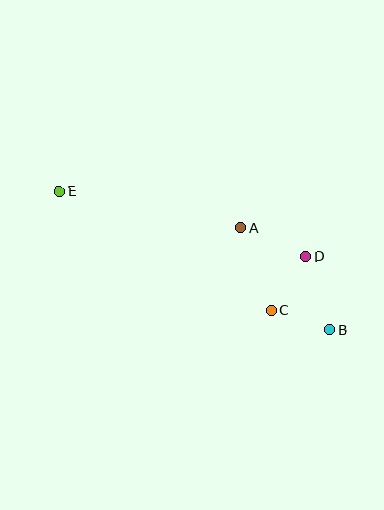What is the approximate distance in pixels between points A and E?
The distance between A and E is approximately 185 pixels.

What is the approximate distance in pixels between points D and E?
The distance between D and E is approximately 255 pixels.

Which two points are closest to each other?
Points B and C are closest to each other.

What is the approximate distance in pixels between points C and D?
The distance between C and D is approximately 64 pixels.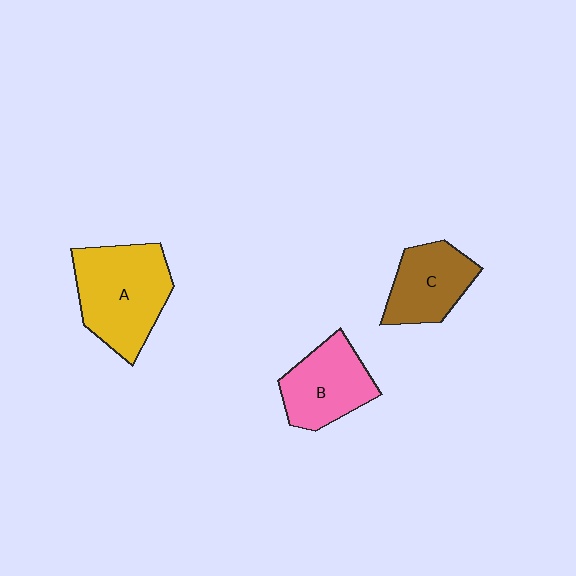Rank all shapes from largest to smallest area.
From largest to smallest: A (yellow), B (pink), C (brown).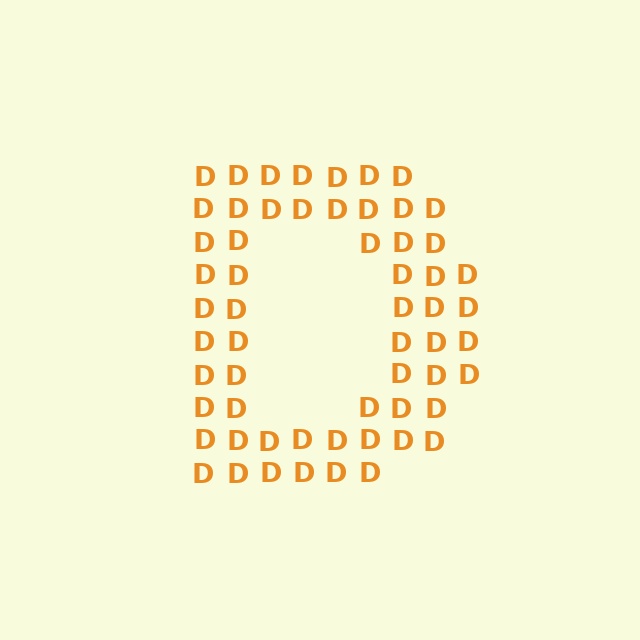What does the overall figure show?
The overall figure shows the letter D.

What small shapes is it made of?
It is made of small letter D's.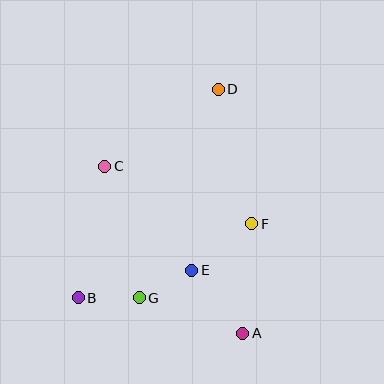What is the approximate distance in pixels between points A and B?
The distance between A and B is approximately 168 pixels.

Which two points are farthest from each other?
Points B and D are farthest from each other.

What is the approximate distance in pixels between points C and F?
The distance between C and F is approximately 158 pixels.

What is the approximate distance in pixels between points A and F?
The distance between A and F is approximately 110 pixels.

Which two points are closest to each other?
Points E and G are closest to each other.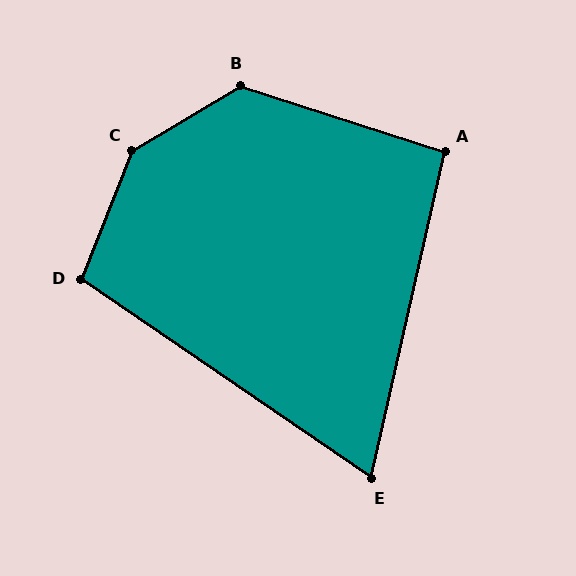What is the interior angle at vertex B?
Approximately 131 degrees (obtuse).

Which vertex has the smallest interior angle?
E, at approximately 68 degrees.